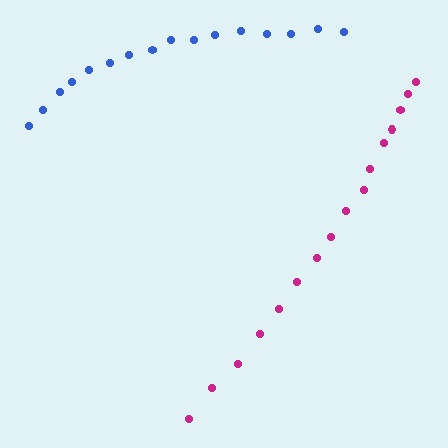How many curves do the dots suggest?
There are 2 distinct paths.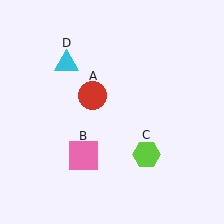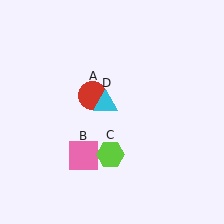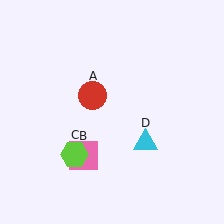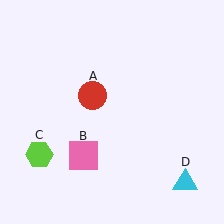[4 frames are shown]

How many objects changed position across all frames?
2 objects changed position: lime hexagon (object C), cyan triangle (object D).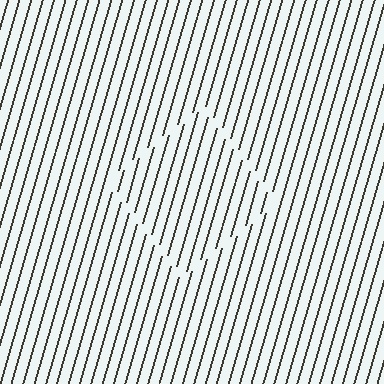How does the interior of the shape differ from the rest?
The interior of the shape contains the same grating, shifted by half a period — the contour is defined by the phase discontinuity where line-ends from the inner and outer gratings abut.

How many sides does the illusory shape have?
4 sides — the line-ends trace a square.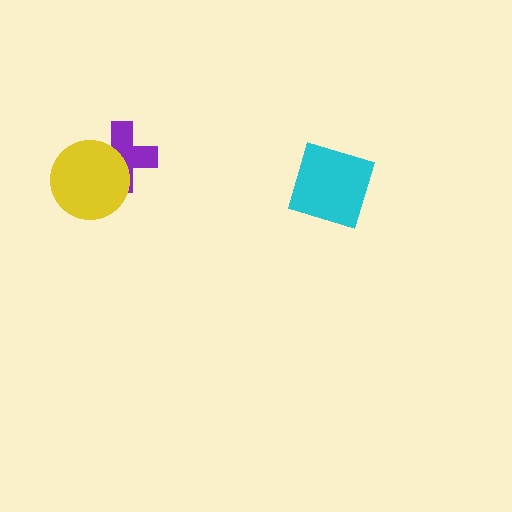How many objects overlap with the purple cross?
1 object overlaps with the purple cross.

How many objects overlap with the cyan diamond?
0 objects overlap with the cyan diamond.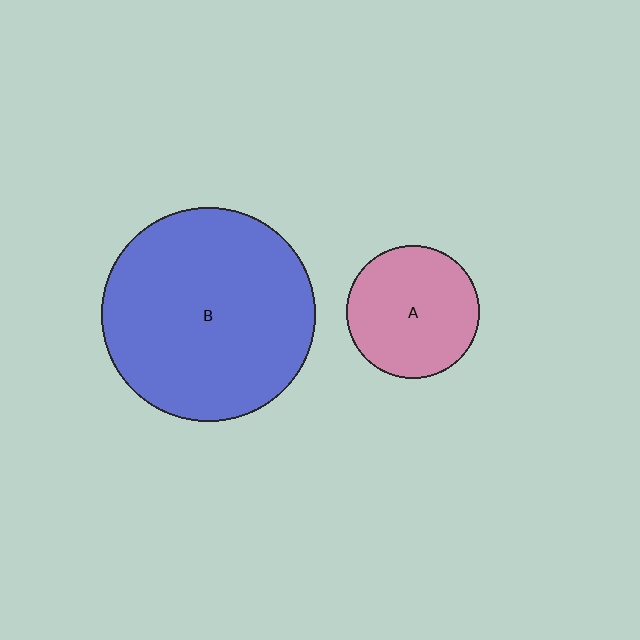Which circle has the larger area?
Circle B (blue).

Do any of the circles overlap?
No, none of the circles overlap.